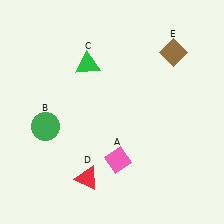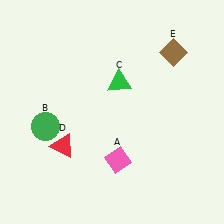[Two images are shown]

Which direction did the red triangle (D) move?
The red triangle (D) moved up.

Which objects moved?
The objects that moved are: the green triangle (C), the red triangle (D).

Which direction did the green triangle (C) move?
The green triangle (C) moved right.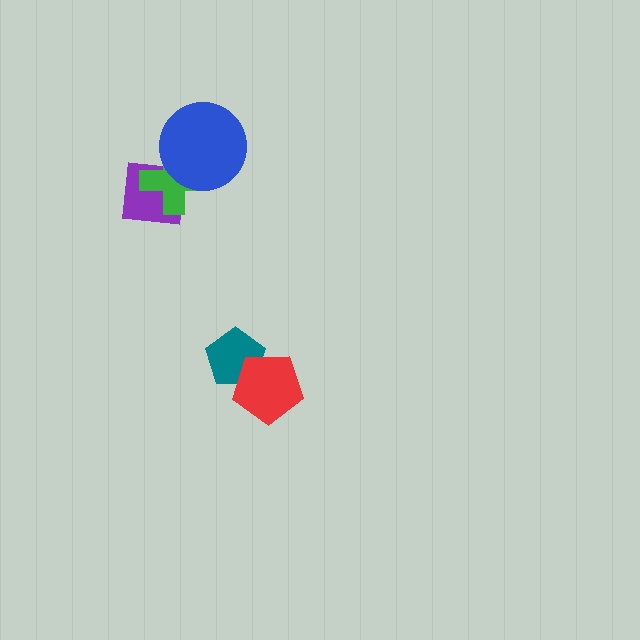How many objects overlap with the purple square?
1 object overlaps with the purple square.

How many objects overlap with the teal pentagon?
1 object overlaps with the teal pentagon.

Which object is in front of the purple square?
The green cross is in front of the purple square.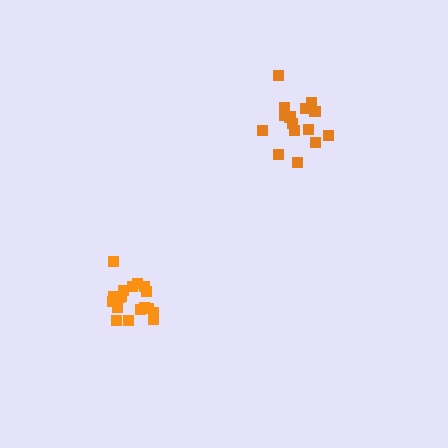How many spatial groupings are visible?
There are 2 spatial groupings.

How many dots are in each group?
Group 1: 19 dots, Group 2: 16 dots (35 total).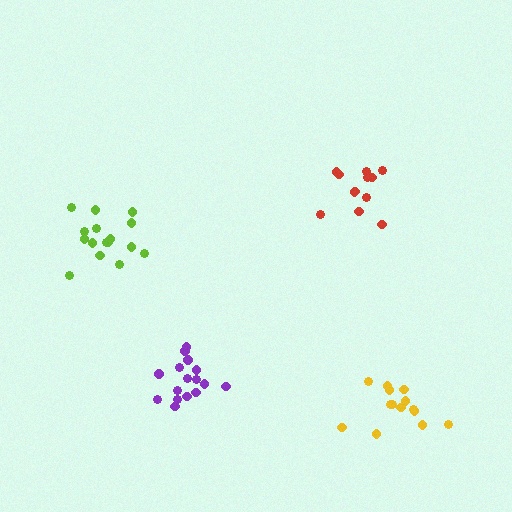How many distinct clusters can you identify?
There are 4 distinct clusters.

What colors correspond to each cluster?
The clusters are colored: purple, lime, yellow, red.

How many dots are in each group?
Group 1: 16 dots, Group 2: 16 dots, Group 3: 14 dots, Group 4: 12 dots (58 total).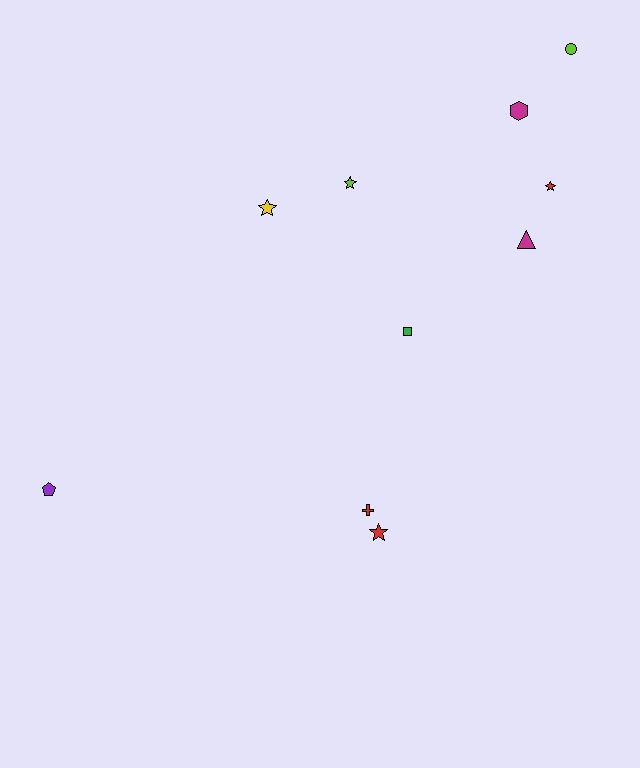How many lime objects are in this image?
There are 2 lime objects.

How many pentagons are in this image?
There is 1 pentagon.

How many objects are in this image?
There are 10 objects.